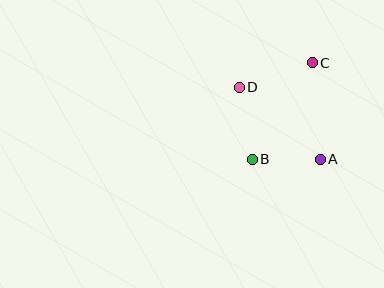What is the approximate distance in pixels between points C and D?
The distance between C and D is approximately 77 pixels.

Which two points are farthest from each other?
Points B and C are farthest from each other.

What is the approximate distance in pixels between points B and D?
The distance between B and D is approximately 73 pixels.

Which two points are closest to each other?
Points A and B are closest to each other.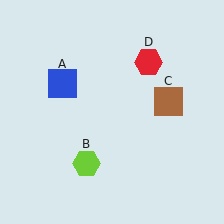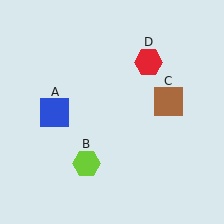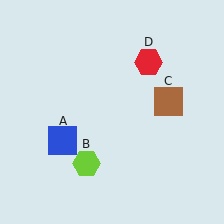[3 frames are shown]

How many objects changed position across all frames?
1 object changed position: blue square (object A).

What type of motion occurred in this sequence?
The blue square (object A) rotated counterclockwise around the center of the scene.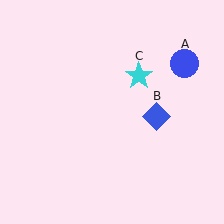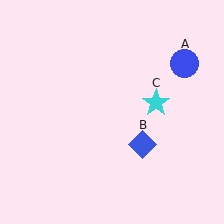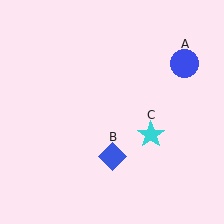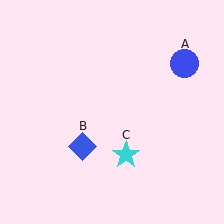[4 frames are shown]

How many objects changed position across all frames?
2 objects changed position: blue diamond (object B), cyan star (object C).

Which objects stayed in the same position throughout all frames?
Blue circle (object A) remained stationary.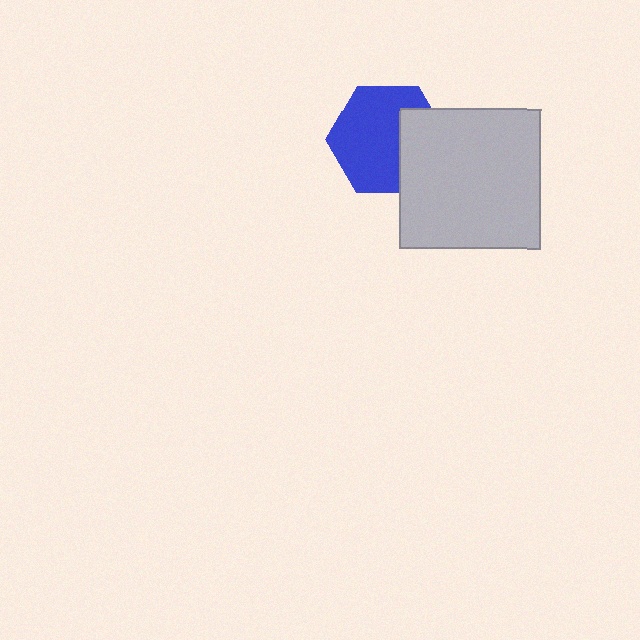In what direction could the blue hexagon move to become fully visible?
The blue hexagon could move left. That would shift it out from behind the light gray square entirely.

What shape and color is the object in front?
The object in front is a light gray square.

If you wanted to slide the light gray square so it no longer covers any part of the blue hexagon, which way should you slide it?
Slide it right — that is the most direct way to separate the two shapes.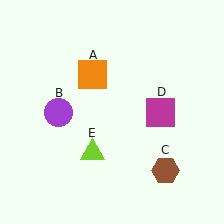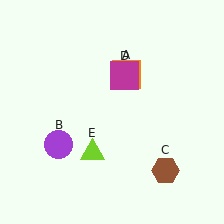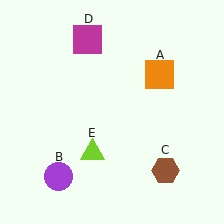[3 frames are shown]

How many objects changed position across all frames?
3 objects changed position: orange square (object A), purple circle (object B), magenta square (object D).